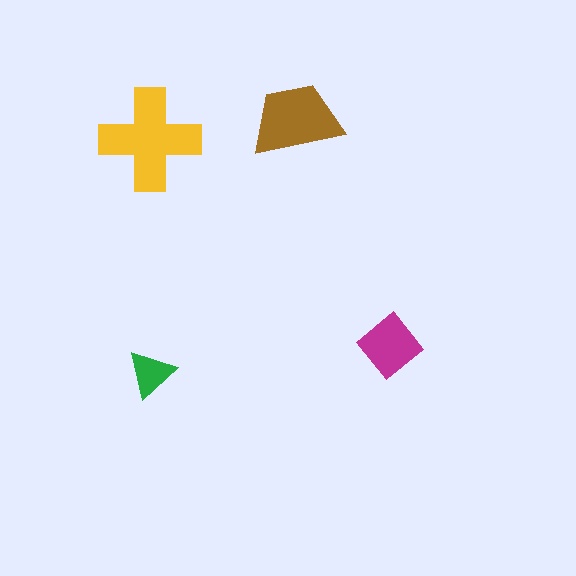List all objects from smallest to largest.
The green triangle, the magenta diamond, the brown trapezoid, the yellow cross.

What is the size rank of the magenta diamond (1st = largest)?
3rd.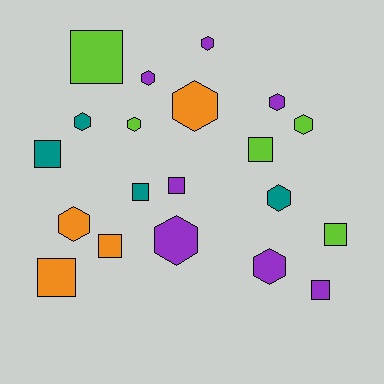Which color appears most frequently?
Purple, with 7 objects.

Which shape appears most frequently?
Hexagon, with 11 objects.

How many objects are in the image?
There are 20 objects.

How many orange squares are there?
There are 2 orange squares.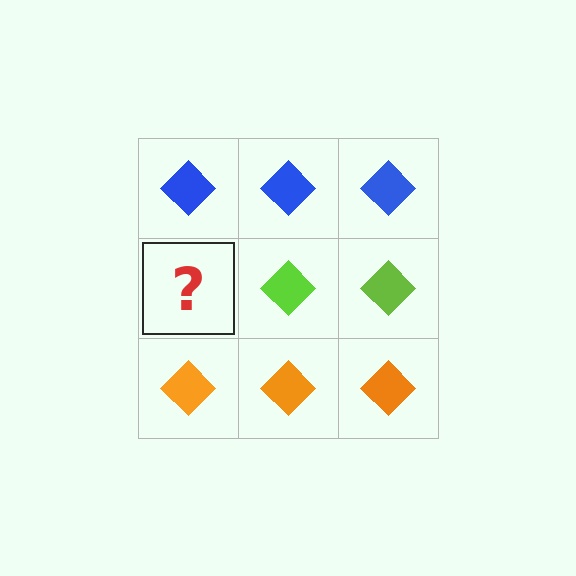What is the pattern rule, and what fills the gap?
The rule is that each row has a consistent color. The gap should be filled with a lime diamond.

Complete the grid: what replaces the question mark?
The question mark should be replaced with a lime diamond.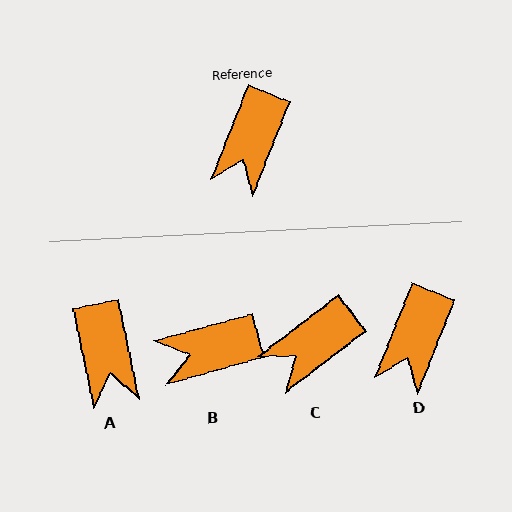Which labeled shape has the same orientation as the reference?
D.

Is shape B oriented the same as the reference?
No, it is off by about 53 degrees.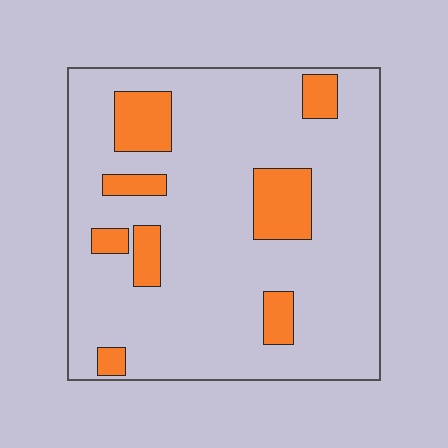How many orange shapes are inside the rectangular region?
8.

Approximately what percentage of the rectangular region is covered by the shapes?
Approximately 15%.